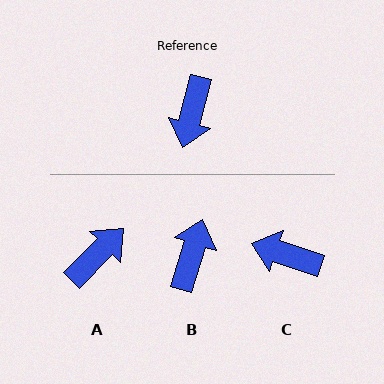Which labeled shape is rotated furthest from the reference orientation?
B, about 177 degrees away.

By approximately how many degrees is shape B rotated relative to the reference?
Approximately 177 degrees counter-clockwise.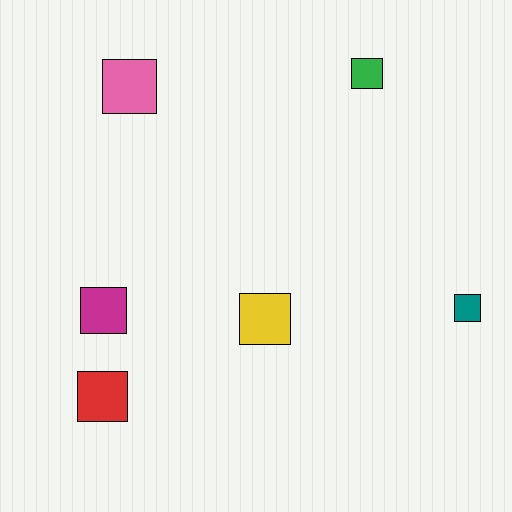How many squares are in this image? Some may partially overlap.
There are 6 squares.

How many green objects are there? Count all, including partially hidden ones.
There is 1 green object.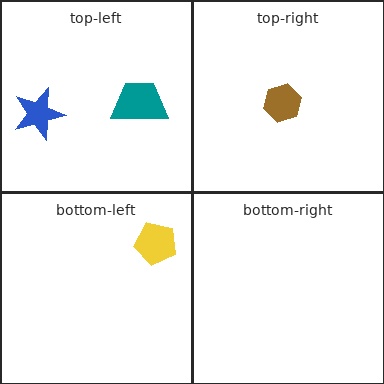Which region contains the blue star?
The top-left region.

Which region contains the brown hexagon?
The top-right region.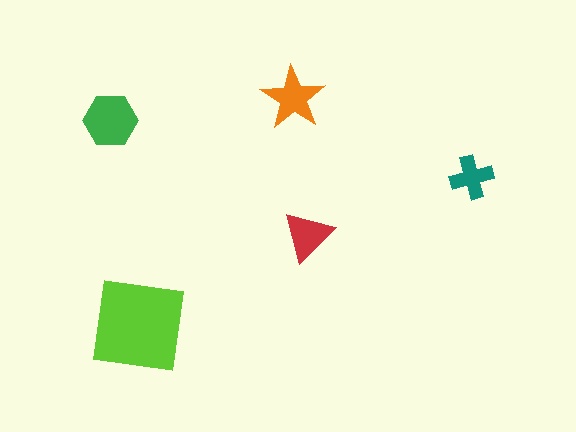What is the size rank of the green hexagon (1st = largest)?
2nd.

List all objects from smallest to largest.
The teal cross, the red triangle, the orange star, the green hexagon, the lime square.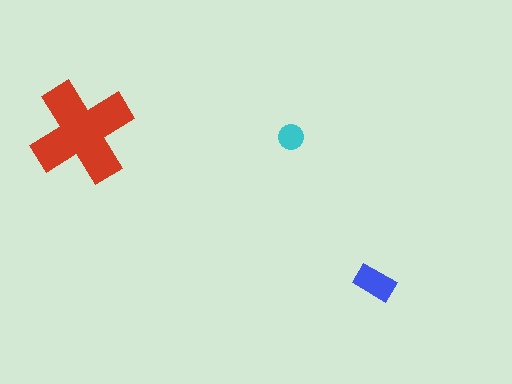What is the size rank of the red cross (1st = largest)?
1st.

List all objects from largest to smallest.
The red cross, the blue rectangle, the cyan circle.